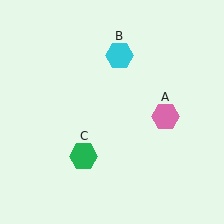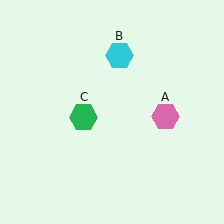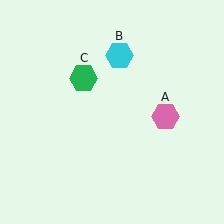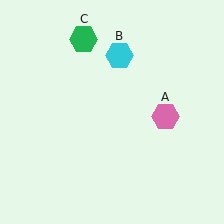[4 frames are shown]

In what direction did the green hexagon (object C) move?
The green hexagon (object C) moved up.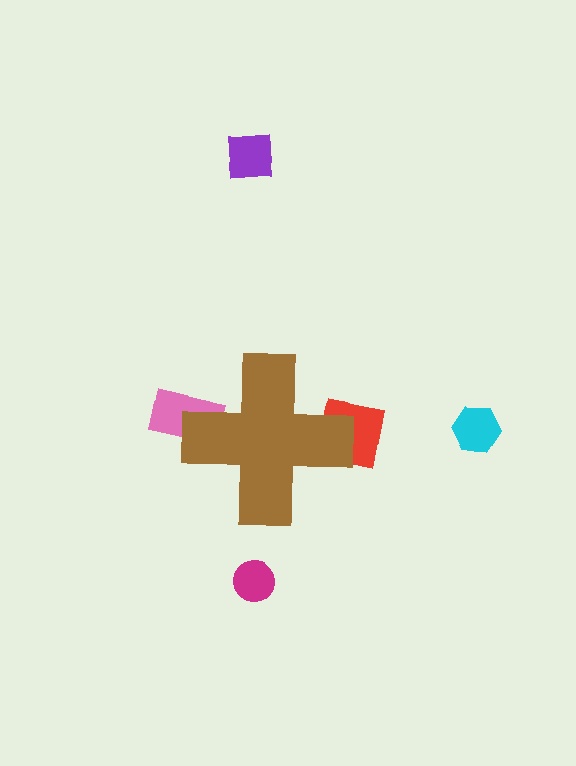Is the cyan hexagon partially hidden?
No, the cyan hexagon is fully visible.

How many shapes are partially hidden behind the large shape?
2 shapes are partially hidden.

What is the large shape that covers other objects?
A brown cross.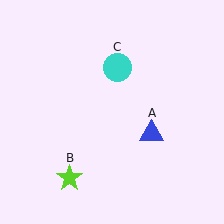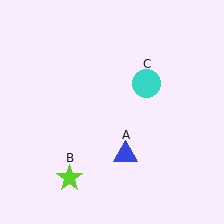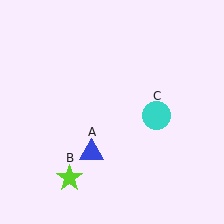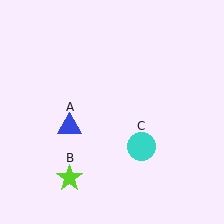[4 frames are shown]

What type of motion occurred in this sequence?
The blue triangle (object A), cyan circle (object C) rotated clockwise around the center of the scene.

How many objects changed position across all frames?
2 objects changed position: blue triangle (object A), cyan circle (object C).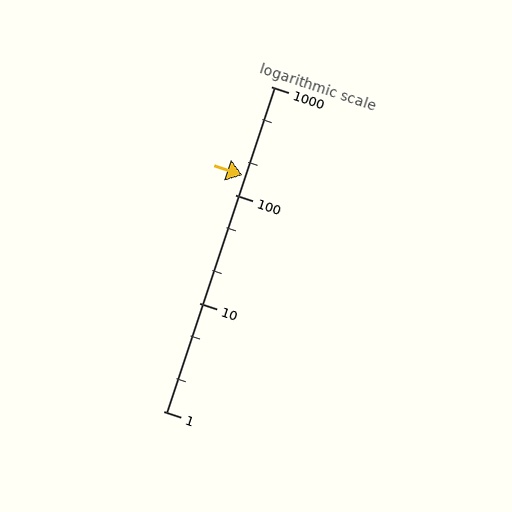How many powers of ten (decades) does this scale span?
The scale spans 3 decades, from 1 to 1000.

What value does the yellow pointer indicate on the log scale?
The pointer indicates approximately 150.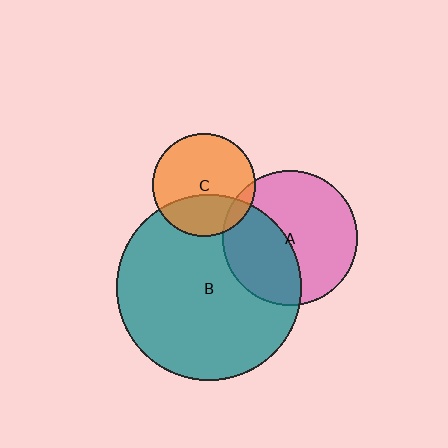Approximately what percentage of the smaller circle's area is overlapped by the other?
Approximately 10%.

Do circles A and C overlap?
Yes.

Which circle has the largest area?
Circle B (teal).